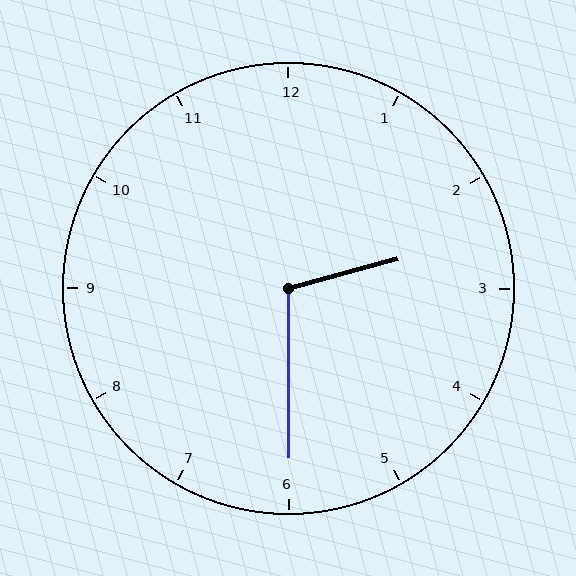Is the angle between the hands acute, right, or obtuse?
It is obtuse.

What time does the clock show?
2:30.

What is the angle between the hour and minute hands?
Approximately 105 degrees.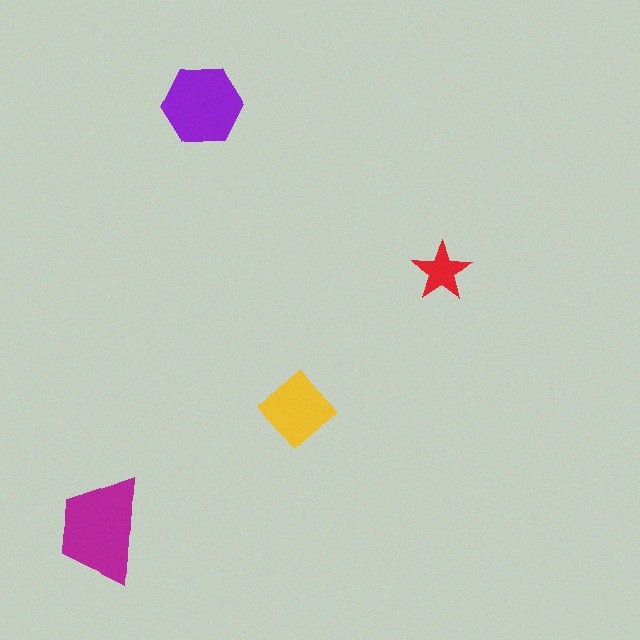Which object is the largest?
The magenta trapezoid.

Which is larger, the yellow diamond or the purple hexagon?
The purple hexagon.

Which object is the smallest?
The red star.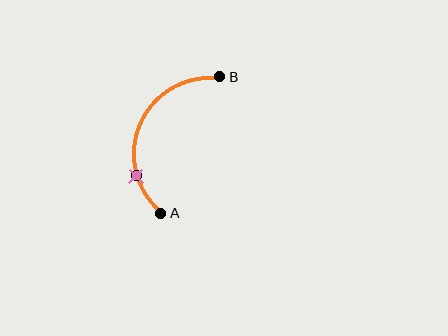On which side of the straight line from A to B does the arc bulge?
The arc bulges to the left of the straight line connecting A and B.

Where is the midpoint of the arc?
The arc midpoint is the point on the curve farthest from the straight line joining A and B. It sits to the left of that line.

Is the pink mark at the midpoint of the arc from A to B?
No. The pink mark lies on the arc but is closer to endpoint A. The arc midpoint would be at the point on the curve equidistant along the arc from both A and B.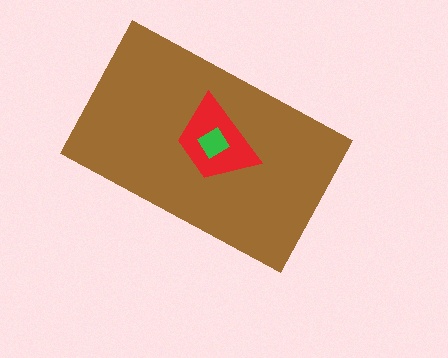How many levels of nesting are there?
3.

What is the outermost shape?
The brown rectangle.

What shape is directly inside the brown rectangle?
The red trapezoid.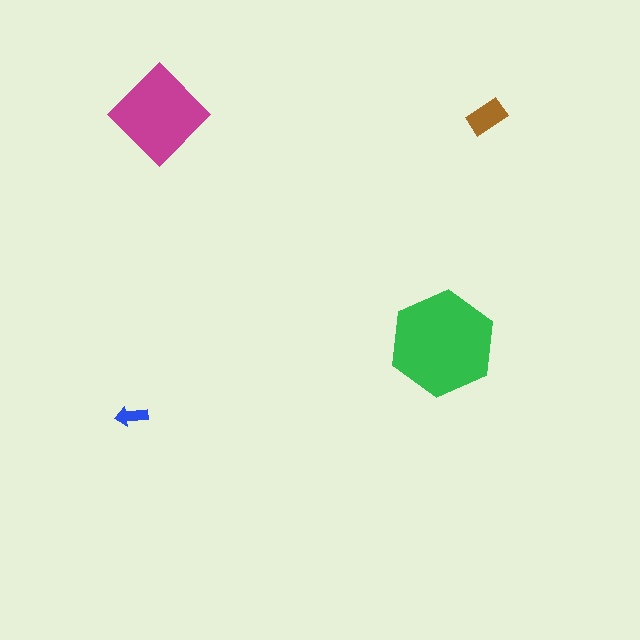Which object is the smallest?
The blue arrow.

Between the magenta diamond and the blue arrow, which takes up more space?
The magenta diamond.